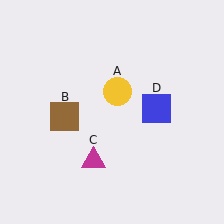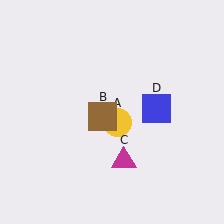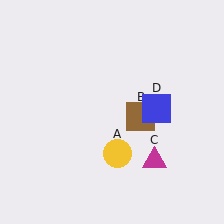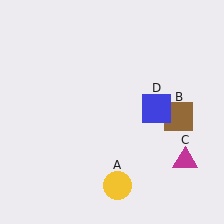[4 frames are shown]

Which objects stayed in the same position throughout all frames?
Blue square (object D) remained stationary.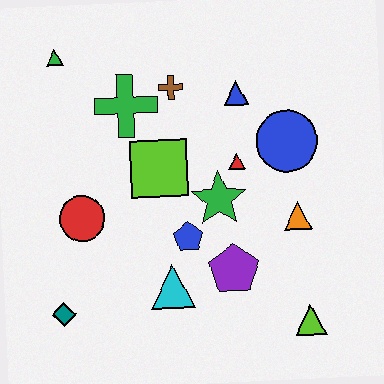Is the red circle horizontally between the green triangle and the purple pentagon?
Yes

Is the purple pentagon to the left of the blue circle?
Yes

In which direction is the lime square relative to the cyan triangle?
The lime square is above the cyan triangle.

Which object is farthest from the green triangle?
The lime triangle is farthest from the green triangle.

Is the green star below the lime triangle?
No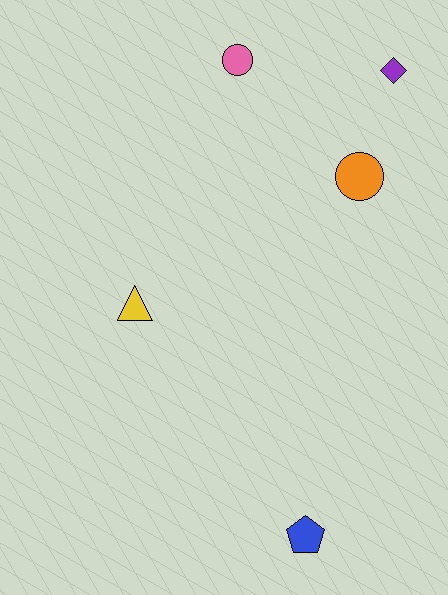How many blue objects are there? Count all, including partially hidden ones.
There is 1 blue object.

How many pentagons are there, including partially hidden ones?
There is 1 pentagon.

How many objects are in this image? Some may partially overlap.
There are 5 objects.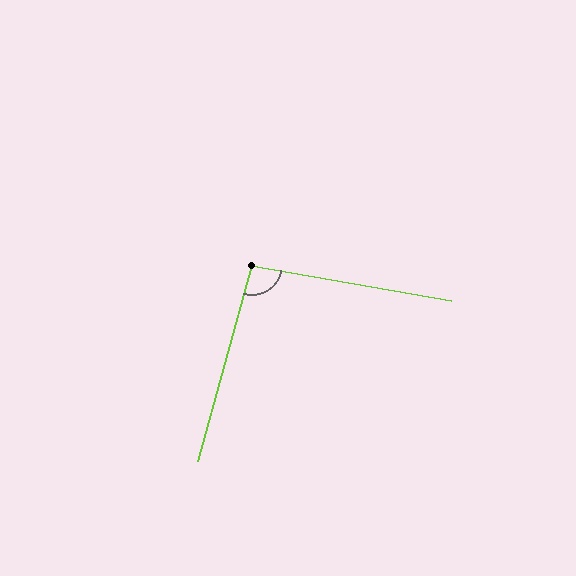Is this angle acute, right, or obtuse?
It is obtuse.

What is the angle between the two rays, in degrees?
Approximately 95 degrees.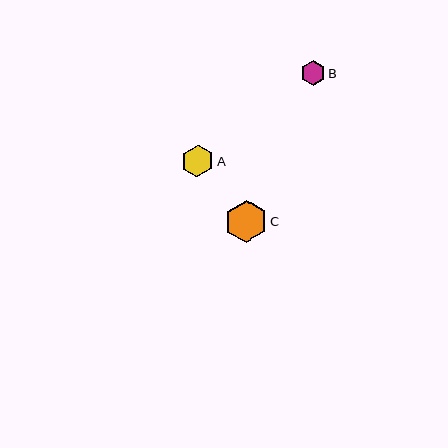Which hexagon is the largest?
Hexagon C is the largest with a size of approximately 42 pixels.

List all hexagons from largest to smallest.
From largest to smallest: C, A, B.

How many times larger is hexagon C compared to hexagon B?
Hexagon C is approximately 1.7 times the size of hexagon B.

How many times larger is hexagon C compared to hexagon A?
Hexagon C is approximately 1.3 times the size of hexagon A.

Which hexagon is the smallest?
Hexagon B is the smallest with a size of approximately 25 pixels.